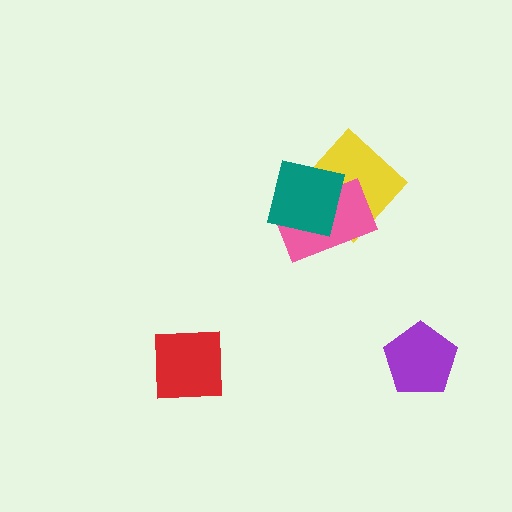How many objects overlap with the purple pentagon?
0 objects overlap with the purple pentagon.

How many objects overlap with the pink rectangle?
2 objects overlap with the pink rectangle.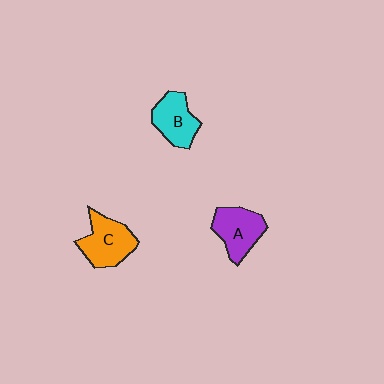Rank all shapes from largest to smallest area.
From largest to smallest: C (orange), A (purple), B (cyan).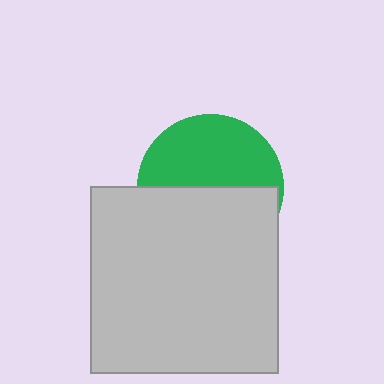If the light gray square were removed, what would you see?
You would see the complete green circle.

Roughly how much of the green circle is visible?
About half of it is visible (roughly 49%).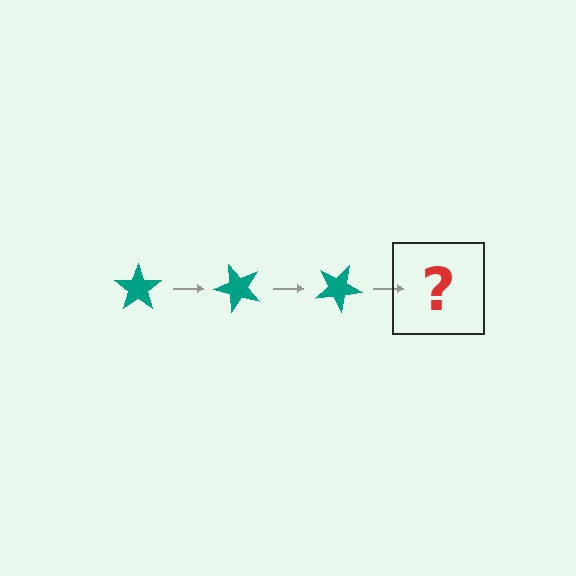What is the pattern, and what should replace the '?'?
The pattern is that the star rotates 50 degrees each step. The '?' should be a teal star rotated 150 degrees.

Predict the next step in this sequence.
The next step is a teal star rotated 150 degrees.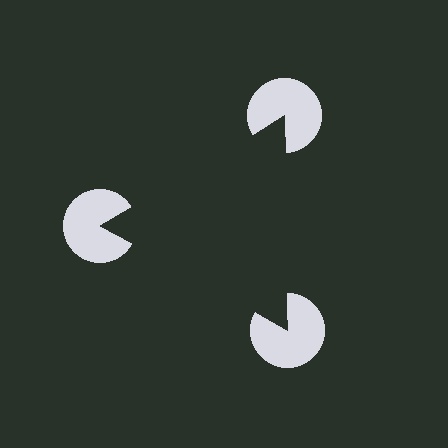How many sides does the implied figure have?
3 sides.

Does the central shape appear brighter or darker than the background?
It typically appears slightly darker than the background, even though no actual brightness change is drawn.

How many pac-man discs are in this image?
There are 3 — one at each vertex of the illusory triangle.